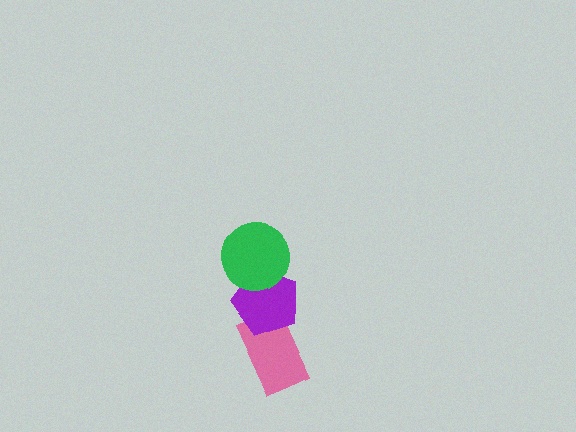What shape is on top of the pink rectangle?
The purple pentagon is on top of the pink rectangle.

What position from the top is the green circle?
The green circle is 1st from the top.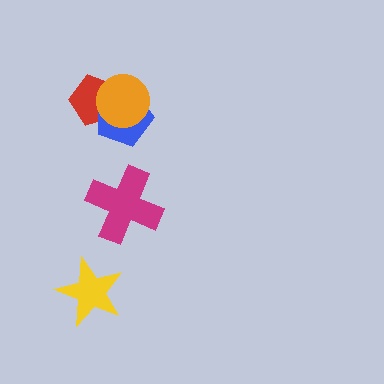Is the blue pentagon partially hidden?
Yes, it is partially covered by another shape.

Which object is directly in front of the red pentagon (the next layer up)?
The blue pentagon is directly in front of the red pentagon.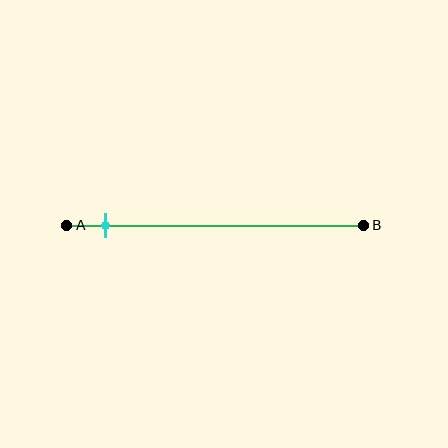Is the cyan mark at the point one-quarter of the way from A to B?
No, the mark is at about 15% from A, not at the 25% one-quarter point.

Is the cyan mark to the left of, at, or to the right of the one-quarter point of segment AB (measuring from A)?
The cyan mark is to the left of the one-quarter point of segment AB.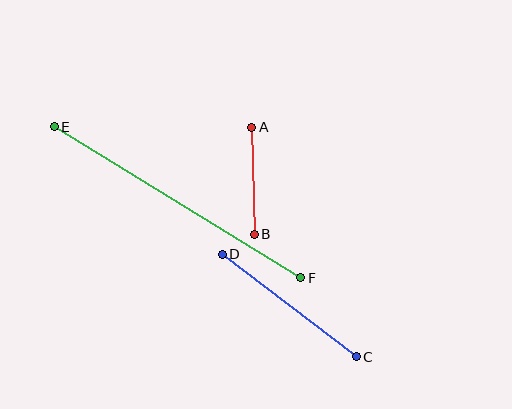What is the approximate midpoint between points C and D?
The midpoint is at approximately (289, 306) pixels.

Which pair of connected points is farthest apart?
Points E and F are farthest apart.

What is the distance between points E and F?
The distance is approximately 289 pixels.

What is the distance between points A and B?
The distance is approximately 107 pixels.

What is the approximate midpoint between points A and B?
The midpoint is at approximately (253, 181) pixels.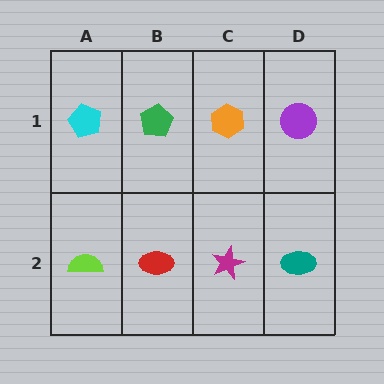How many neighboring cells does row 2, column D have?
2.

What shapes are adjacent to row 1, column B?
A red ellipse (row 2, column B), a cyan pentagon (row 1, column A), an orange hexagon (row 1, column C).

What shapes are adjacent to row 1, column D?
A teal ellipse (row 2, column D), an orange hexagon (row 1, column C).